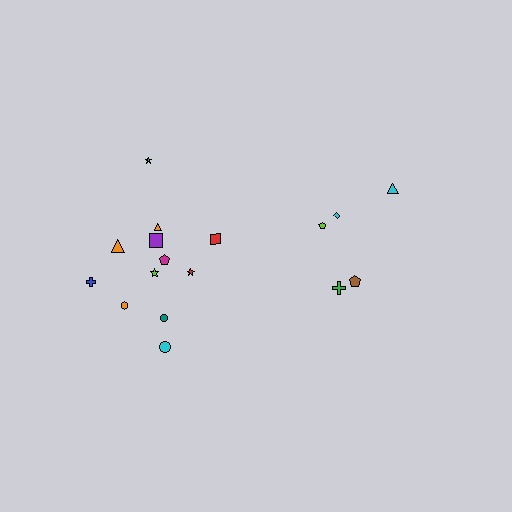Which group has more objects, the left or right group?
The left group.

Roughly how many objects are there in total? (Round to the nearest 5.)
Roughly 15 objects in total.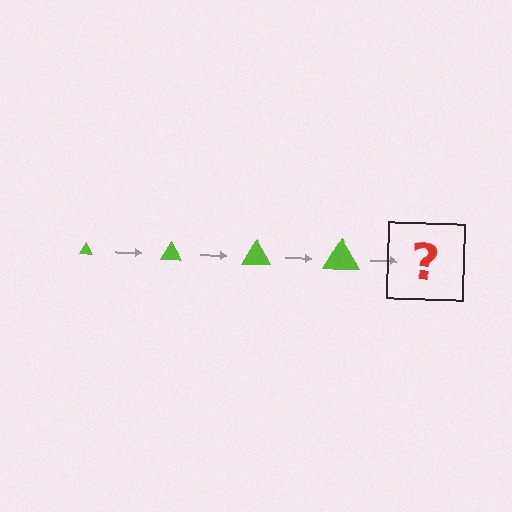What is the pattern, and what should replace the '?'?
The pattern is that the triangle gets progressively larger each step. The '?' should be a lime triangle, larger than the previous one.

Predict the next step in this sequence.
The next step is a lime triangle, larger than the previous one.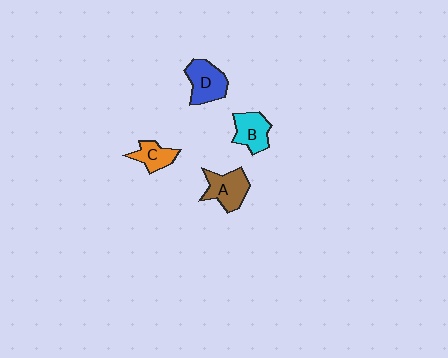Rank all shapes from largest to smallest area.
From largest to smallest: D (blue), A (brown), B (cyan), C (orange).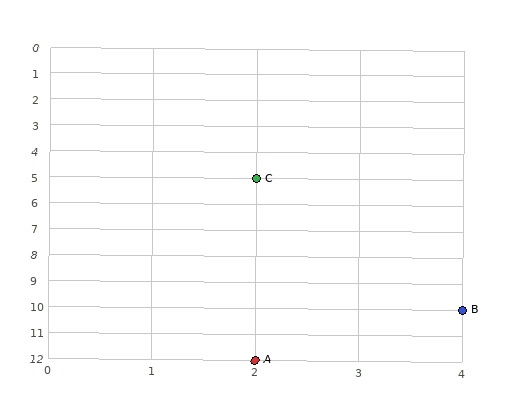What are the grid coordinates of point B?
Point B is at grid coordinates (4, 10).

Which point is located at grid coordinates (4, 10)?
Point B is at (4, 10).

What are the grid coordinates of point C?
Point C is at grid coordinates (2, 5).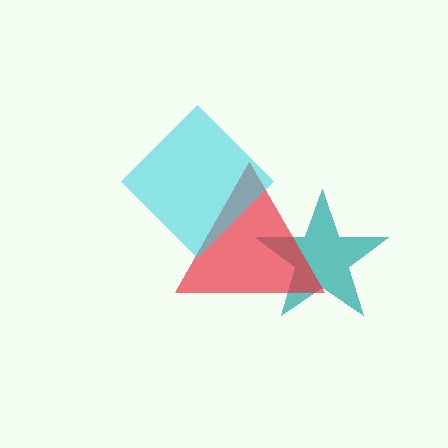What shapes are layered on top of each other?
The layered shapes are: a teal star, a red triangle, a cyan diamond.